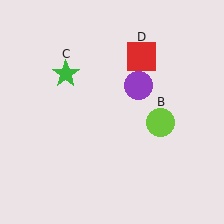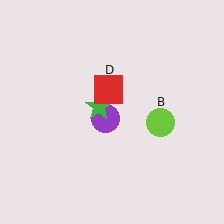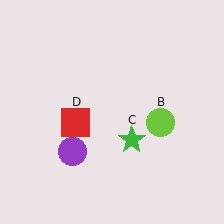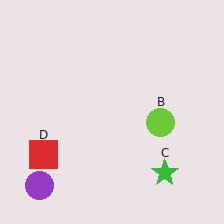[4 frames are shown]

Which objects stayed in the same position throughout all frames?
Lime circle (object B) remained stationary.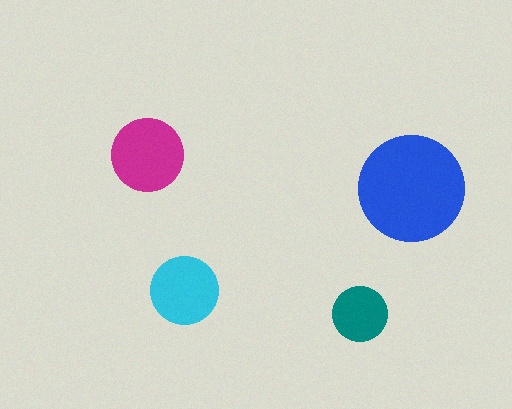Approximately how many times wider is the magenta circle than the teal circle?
About 1.5 times wider.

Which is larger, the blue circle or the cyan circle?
The blue one.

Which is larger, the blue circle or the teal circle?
The blue one.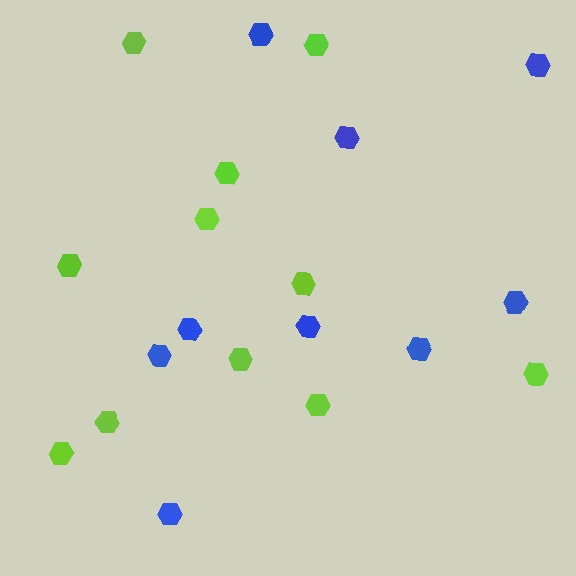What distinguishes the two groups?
There are 2 groups: one group of lime hexagons (11) and one group of blue hexagons (9).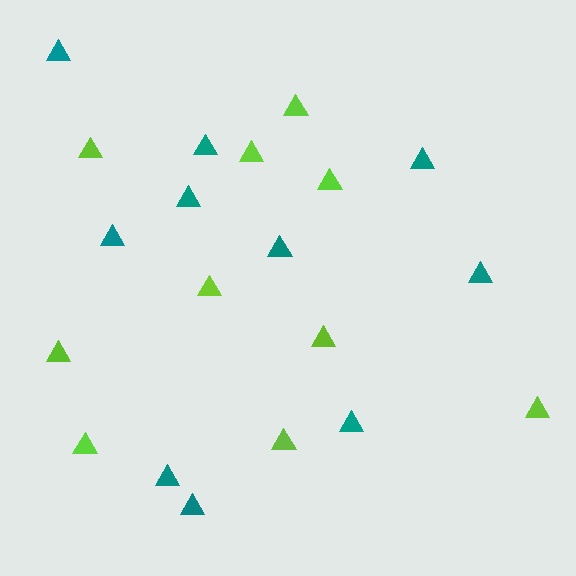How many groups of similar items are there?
There are 2 groups: one group of lime triangles (10) and one group of teal triangles (10).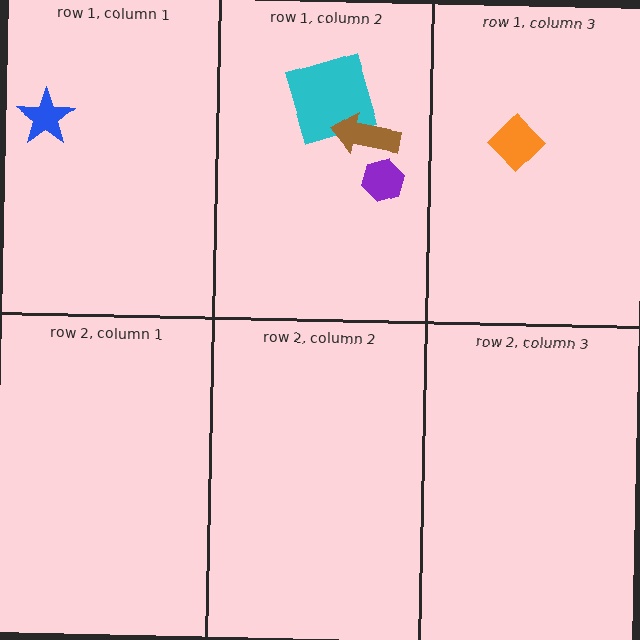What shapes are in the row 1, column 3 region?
The orange diamond.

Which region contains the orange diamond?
The row 1, column 3 region.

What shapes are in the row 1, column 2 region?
The purple hexagon, the cyan square, the brown arrow.